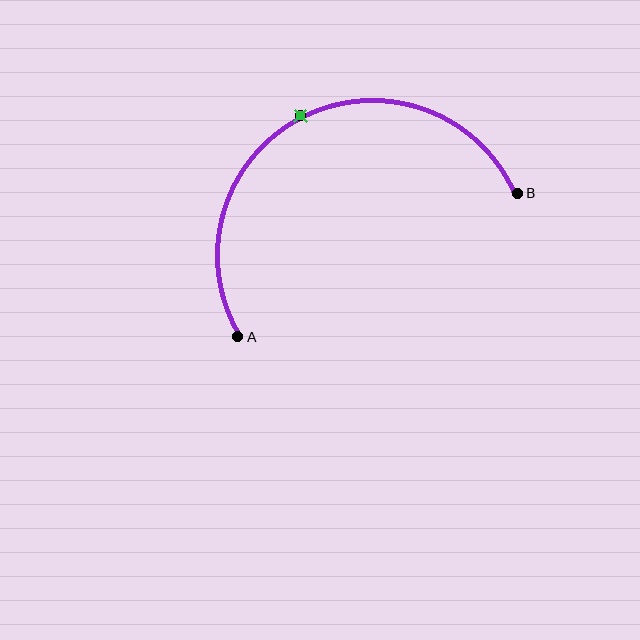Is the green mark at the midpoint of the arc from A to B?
Yes. The green mark lies on the arc at equal arc-length from both A and B — it is the arc midpoint.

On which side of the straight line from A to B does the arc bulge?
The arc bulges above the straight line connecting A and B.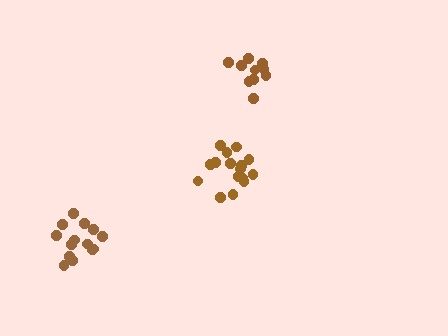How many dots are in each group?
Group 1: 16 dots, Group 2: 14 dots, Group 3: 10 dots (40 total).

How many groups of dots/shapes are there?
There are 3 groups.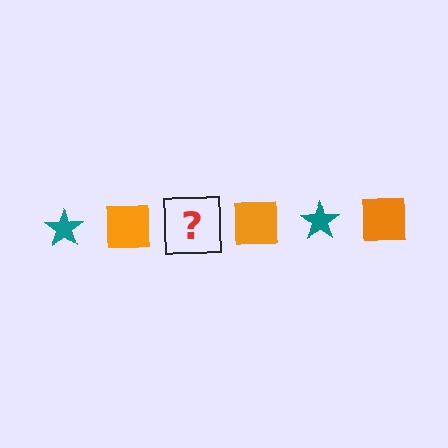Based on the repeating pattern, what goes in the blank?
The blank should be a teal star.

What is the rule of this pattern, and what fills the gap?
The rule is that the pattern alternates between teal star and orange square. The gap should be filled with a teal star.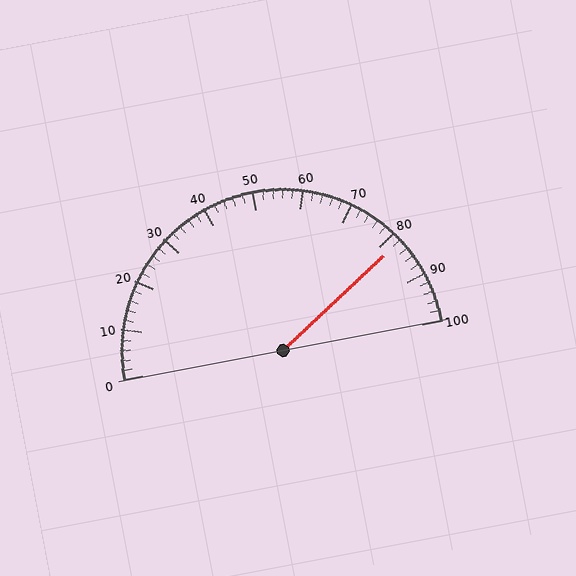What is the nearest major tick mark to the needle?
The nearest major tick mark is 80.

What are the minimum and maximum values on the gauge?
The gauge ranges from 0 to 100.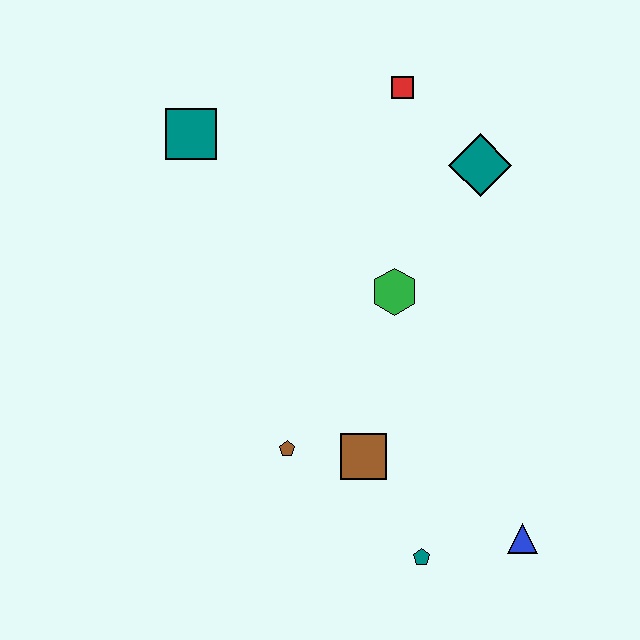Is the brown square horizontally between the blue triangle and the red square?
No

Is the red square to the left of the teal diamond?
Yes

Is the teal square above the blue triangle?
Yes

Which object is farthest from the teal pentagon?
The teal square is farthest from the teal pentagon.